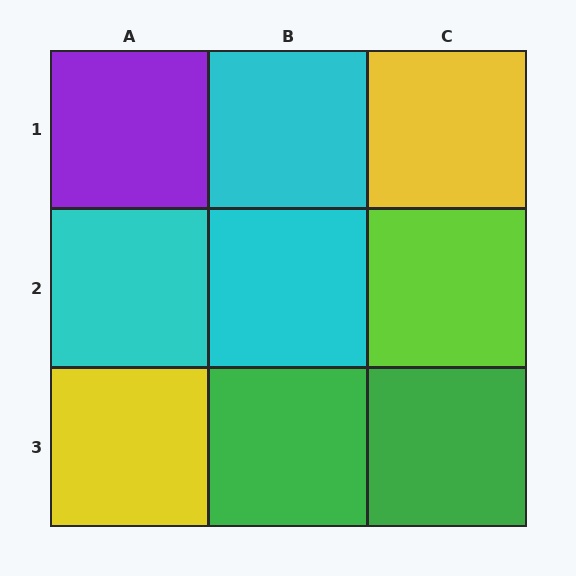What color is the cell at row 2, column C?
Lime.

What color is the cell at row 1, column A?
Purple.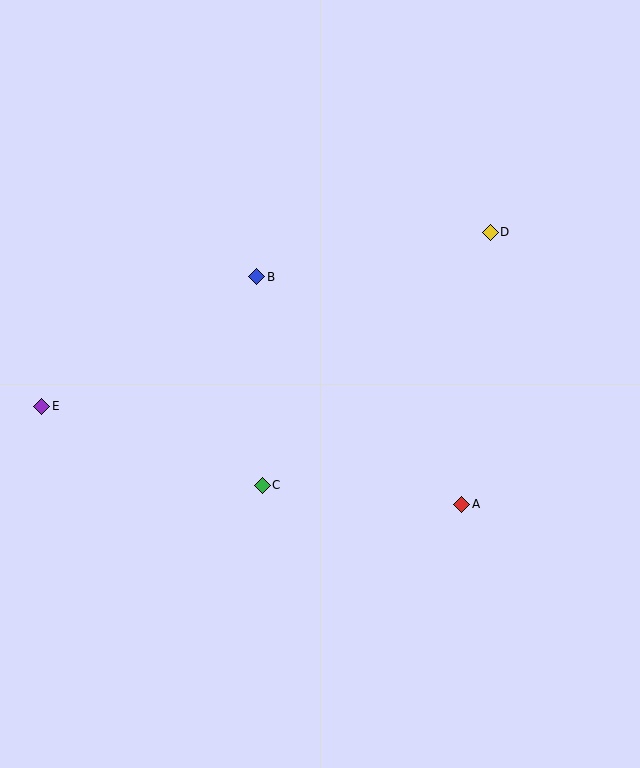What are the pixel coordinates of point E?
Point E is at (42, 406).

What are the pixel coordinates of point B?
Point B is at (257, 277).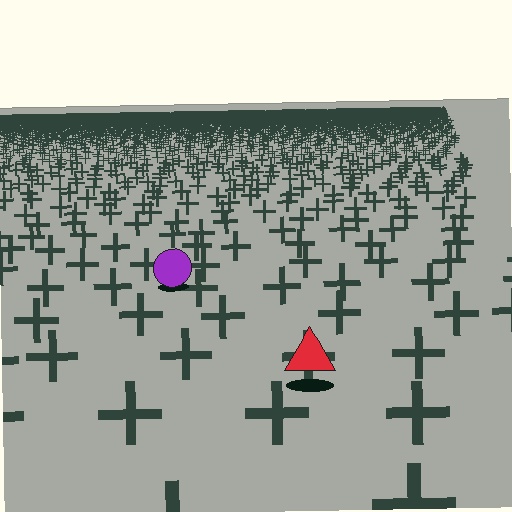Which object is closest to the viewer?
The red triangle is closest. The texture marks near it are larger and more spread out.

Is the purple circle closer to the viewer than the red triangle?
No. The red triangle is closer — you can tell from the texture gradient: the ground texture is coarser near it.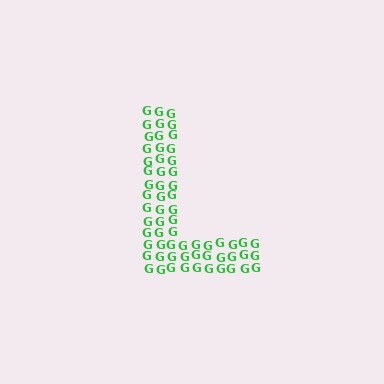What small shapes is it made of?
It is made of small letter G's.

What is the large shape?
The large shape is the letter L.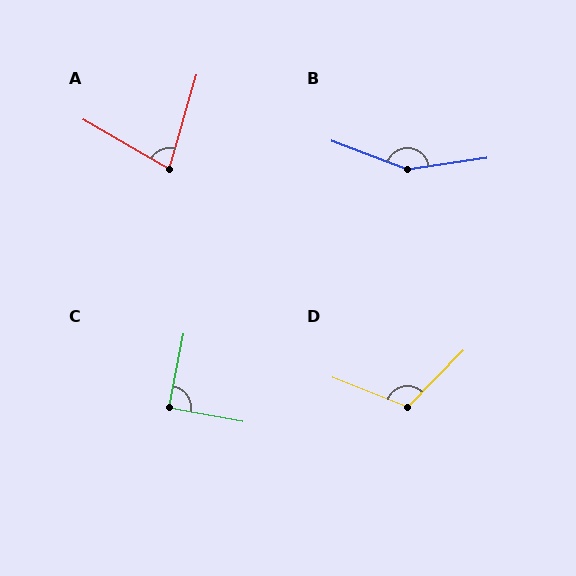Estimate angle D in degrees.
Approximately 113 degrees.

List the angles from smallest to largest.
A (76°), C (89°), D (113°), B (151°).